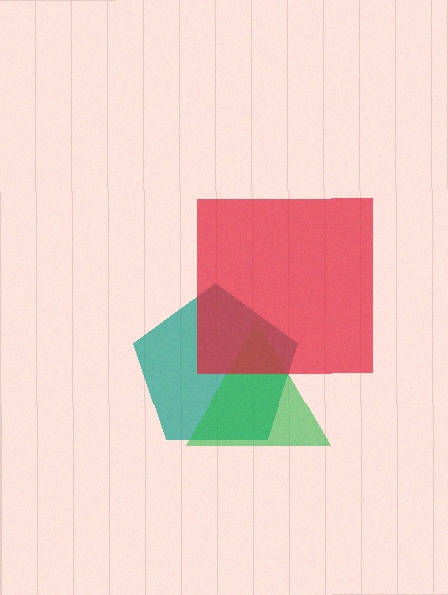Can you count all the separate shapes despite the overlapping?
Yes, there are 3 separate shapes.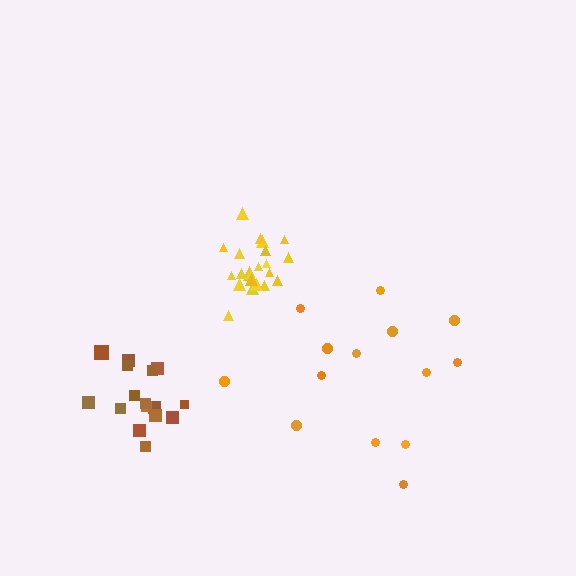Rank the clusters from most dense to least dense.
yellow, brown, orange.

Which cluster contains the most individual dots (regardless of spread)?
Yellow (24).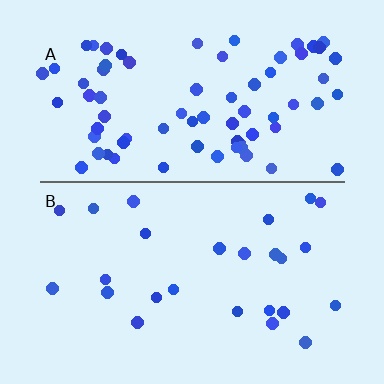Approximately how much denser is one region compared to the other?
Approximately 2.8× — region A over region B.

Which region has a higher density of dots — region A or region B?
A (the top).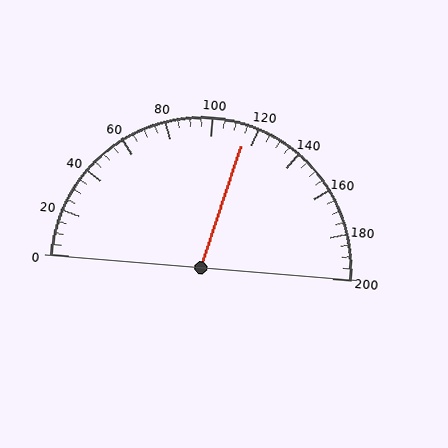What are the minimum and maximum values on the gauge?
The gauge ranges from 0 to 200.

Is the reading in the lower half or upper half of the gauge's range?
The reading is in the upper half of the range (0 to 200).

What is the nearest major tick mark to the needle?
The nearest major tick mark is 120.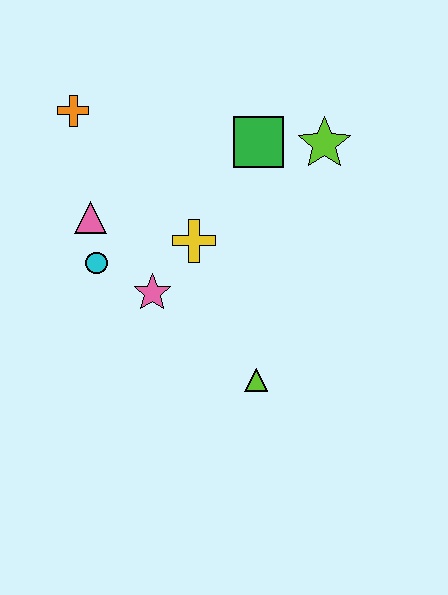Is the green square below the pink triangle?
No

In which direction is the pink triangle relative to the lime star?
The pink triangle is to the left of the lime star.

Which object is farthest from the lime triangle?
The orange cross is farthest from the lime triangle.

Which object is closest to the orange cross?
The pink triangle is closest to the orange cross.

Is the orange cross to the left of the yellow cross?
Yes